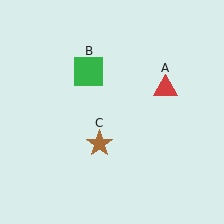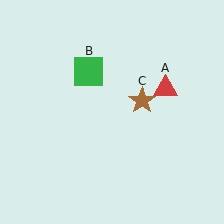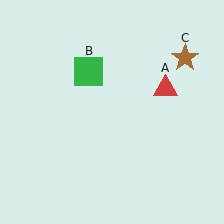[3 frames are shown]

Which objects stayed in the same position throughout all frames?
Red triangle (object A) and green square (object B) remained stationary.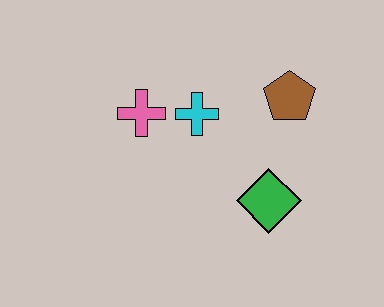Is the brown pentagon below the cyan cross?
No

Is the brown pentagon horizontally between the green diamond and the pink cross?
No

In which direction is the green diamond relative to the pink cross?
The green diamond is to the right of the pink cross.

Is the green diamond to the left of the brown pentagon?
Yes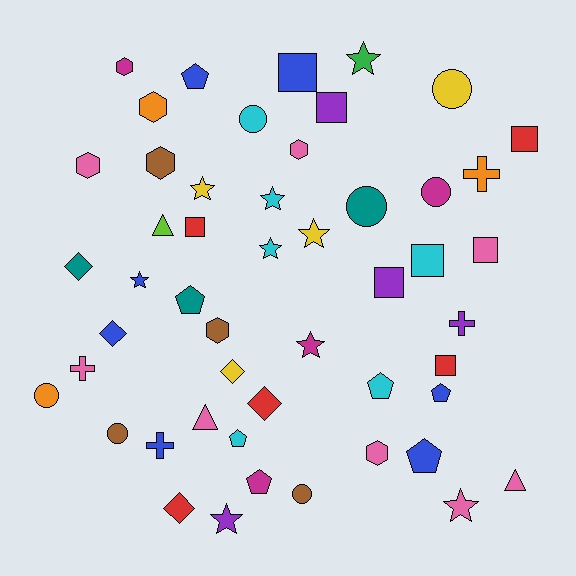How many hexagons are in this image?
There are 7 hexagons.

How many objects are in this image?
There are 50 objects.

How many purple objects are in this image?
There are 4 purple objects.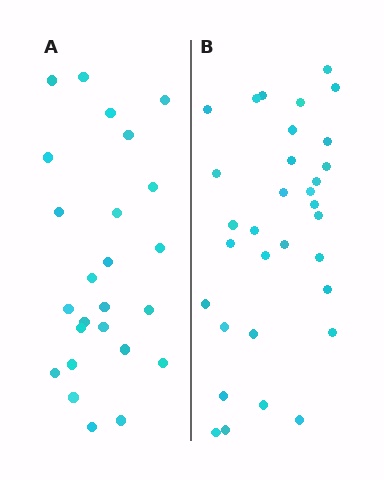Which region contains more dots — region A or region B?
Region B (the right region) has more dots.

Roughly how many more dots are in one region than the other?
Region B has roughly 8 or so more dots than region A.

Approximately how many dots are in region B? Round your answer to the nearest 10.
About 30 dots. (The exact count is 32, which rounds to 30.)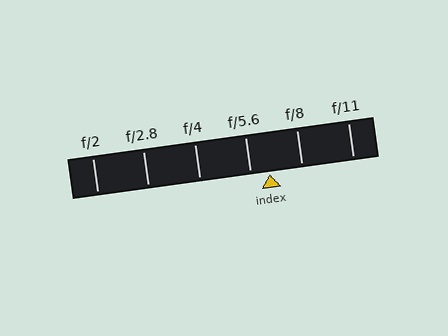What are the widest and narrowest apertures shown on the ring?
The widest aperture shown is f/2 and the narrowest is f/11.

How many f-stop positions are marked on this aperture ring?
There are 6 f-stop positions marked.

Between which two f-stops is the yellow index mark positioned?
The index mark is between f/5.6 and f/8.